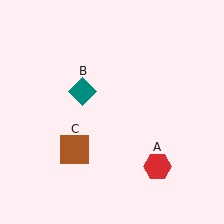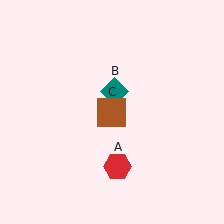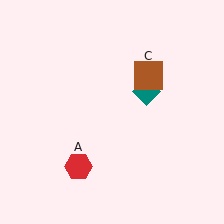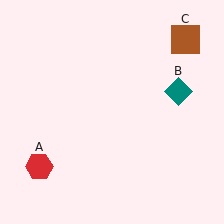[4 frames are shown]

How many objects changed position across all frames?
3 objects changed position: red hexagon (object A), teal diamond (object B), brown square (object C).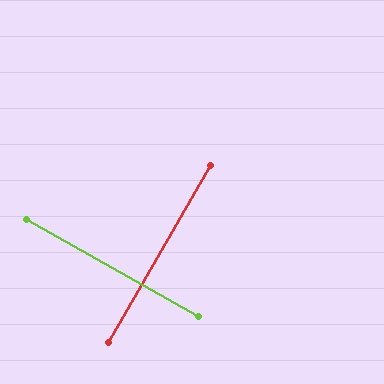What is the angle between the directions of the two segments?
Approximately 89 degrees.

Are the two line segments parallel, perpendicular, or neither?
Perpendicular — they meet at approximately 89°.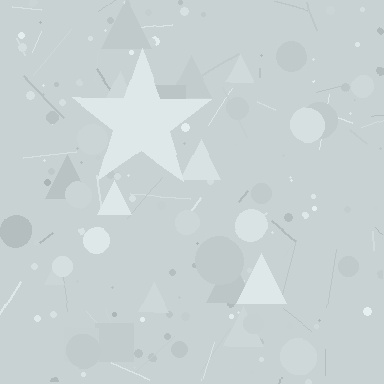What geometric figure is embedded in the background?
A star is embedded in the background.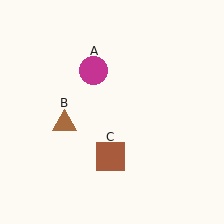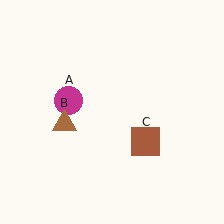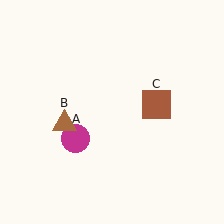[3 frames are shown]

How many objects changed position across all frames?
2 objects changed position: magenta circle (object A), brown square (object C).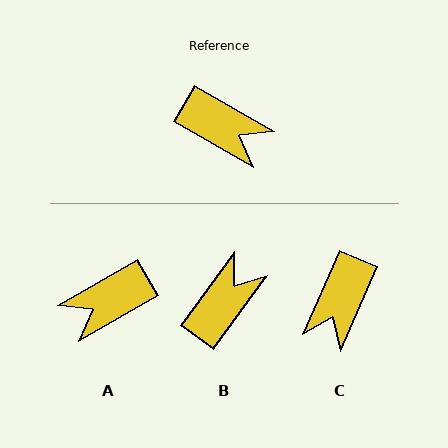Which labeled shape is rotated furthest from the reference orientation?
A, about 121 degrees away.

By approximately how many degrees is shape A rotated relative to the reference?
Approximately 121 degrees clockwise.